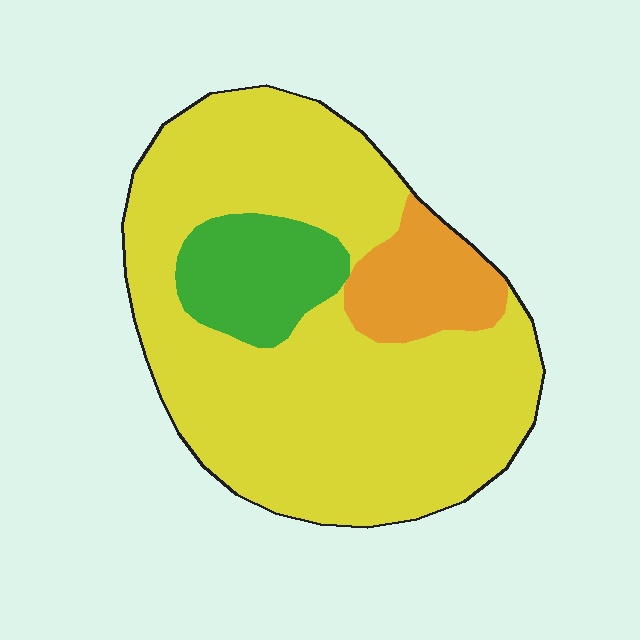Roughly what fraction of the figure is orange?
Orange takes up less than a quarter of the figure.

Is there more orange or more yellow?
Yellow.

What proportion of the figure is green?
Green covers about 15% of the figure.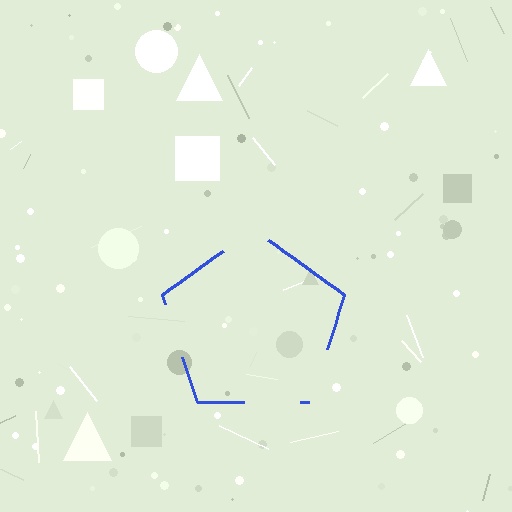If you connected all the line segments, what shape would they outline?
They would outline a pentagon.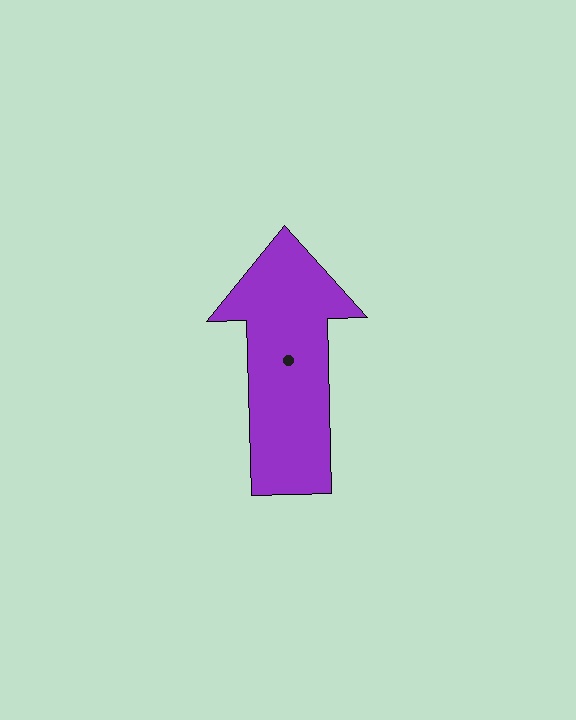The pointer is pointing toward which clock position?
Roughly 12 o'clock.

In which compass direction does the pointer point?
North.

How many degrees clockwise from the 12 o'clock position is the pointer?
Approximately 359 degrees.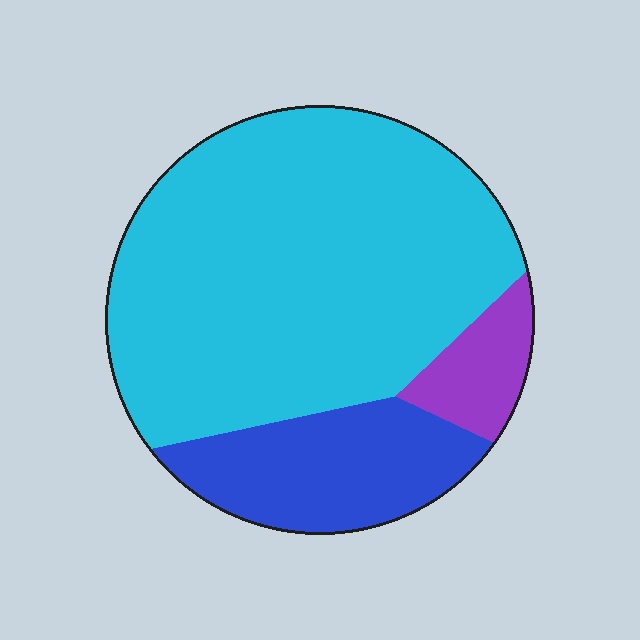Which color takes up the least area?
Purple, at roughly 10%.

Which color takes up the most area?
Cyan, at roughly 70%.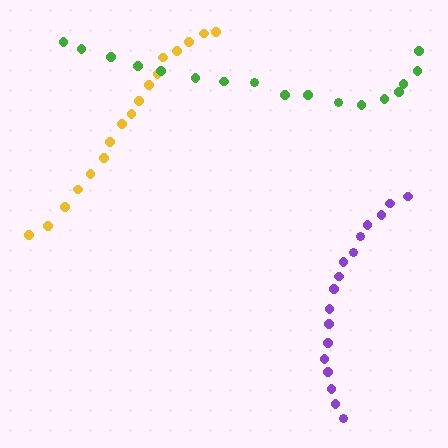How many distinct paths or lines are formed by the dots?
There are 3 distinct paths.